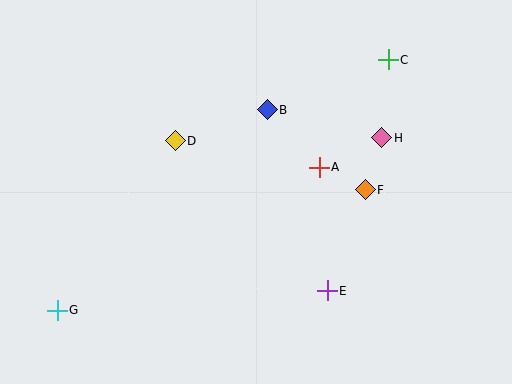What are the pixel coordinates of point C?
Point C is at (388, 60).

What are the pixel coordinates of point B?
Point B is at (267, 110).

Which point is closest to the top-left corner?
Point D is closest to the top-left corner.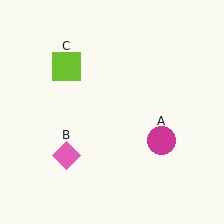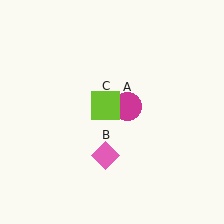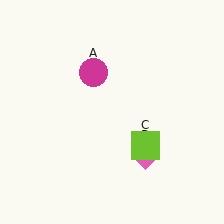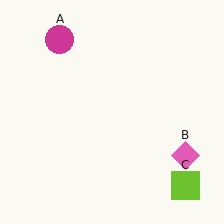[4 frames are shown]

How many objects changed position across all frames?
3 objects changed position: magenta circle (object A), pink diamond (object B), lime square (object C).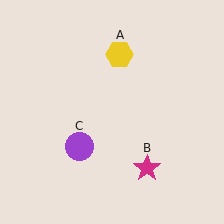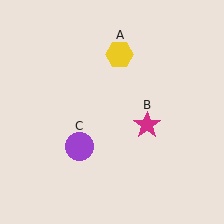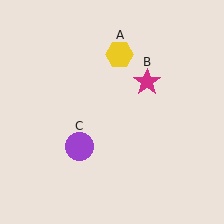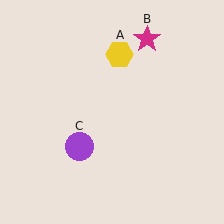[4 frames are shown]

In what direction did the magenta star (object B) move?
The magenta star (object B) moved up.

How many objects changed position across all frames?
1 object changed position: magenta star (object B).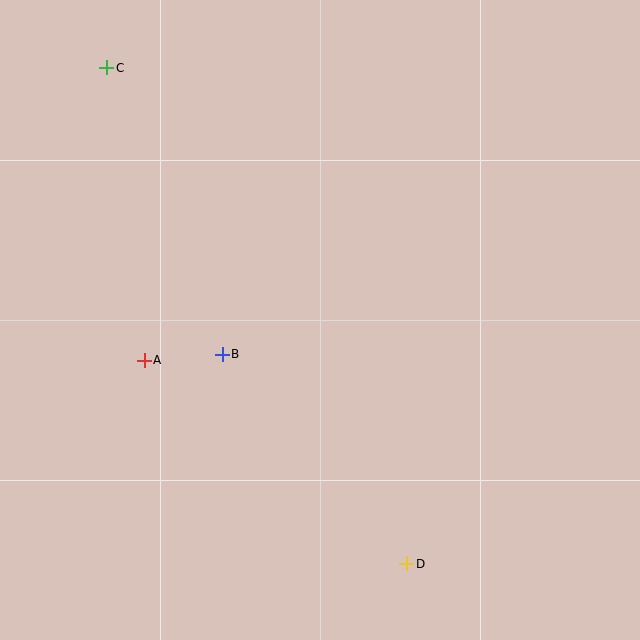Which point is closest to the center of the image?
Point B at (222, 354) is closest to the center.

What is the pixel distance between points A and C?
The distance between A and C is 295 pixels.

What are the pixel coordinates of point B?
Point B is at (222, 354).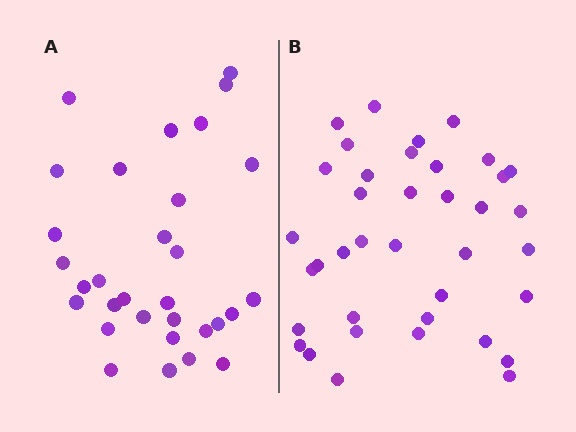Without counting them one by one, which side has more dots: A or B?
Region B (the right region) has more dots.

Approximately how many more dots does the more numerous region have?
Region B has roughly 8 or so more dots than region A.